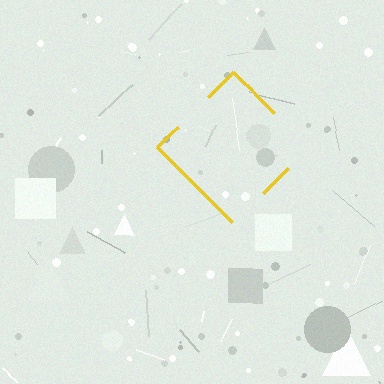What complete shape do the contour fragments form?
The contour fragments form a diamond.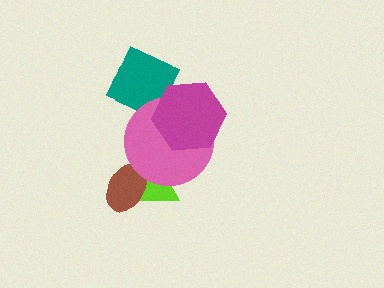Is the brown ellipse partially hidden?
Yes, it is partially covered by another shape.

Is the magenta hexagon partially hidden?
No, no other shape covers it.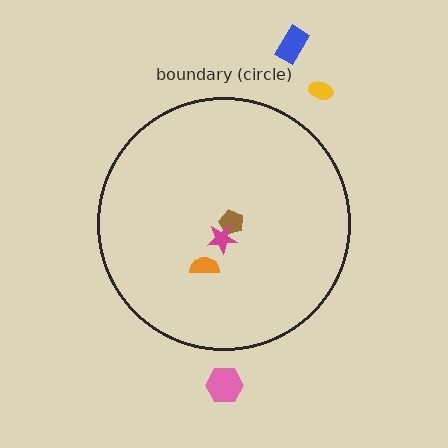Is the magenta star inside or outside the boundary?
Inside.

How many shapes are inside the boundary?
3 inside, 3 outside.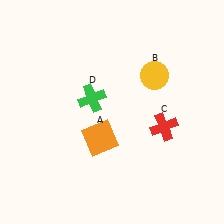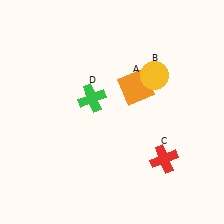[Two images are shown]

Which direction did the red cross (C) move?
The red cross (C) moved down.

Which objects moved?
The objects that moved are: the orange square (A), the red cross (C).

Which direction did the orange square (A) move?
The orange square (A) moved up.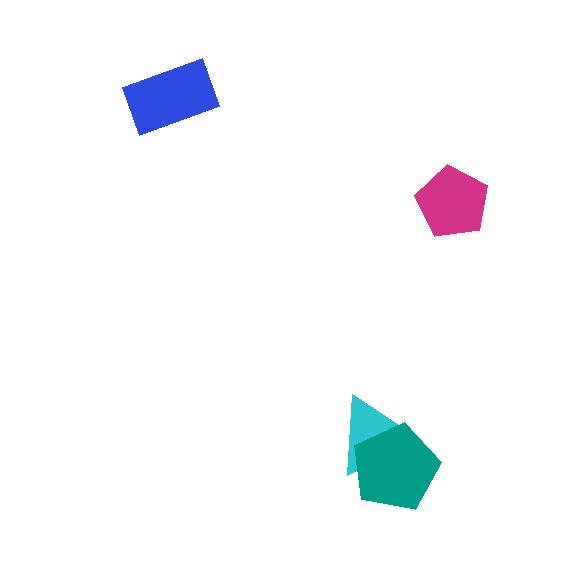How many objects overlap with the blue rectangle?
0 objects overlap with the blue rectangle.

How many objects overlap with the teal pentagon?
1 object overlaps with the teal pentagon.